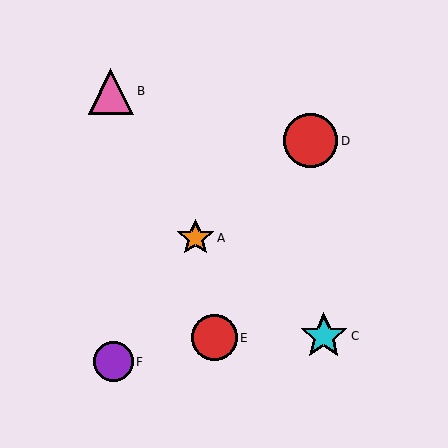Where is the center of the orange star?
The center of the orange star is at (196, 238).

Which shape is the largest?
The red circle (labeled D) is the largest.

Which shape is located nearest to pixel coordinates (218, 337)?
The red circle (labeled E) at (214, 338) is nearest to that location.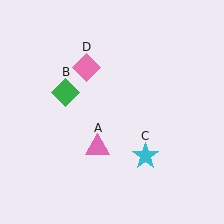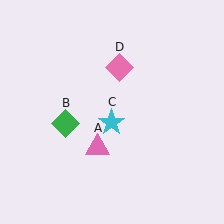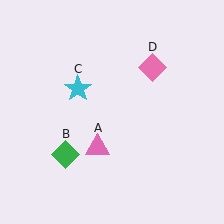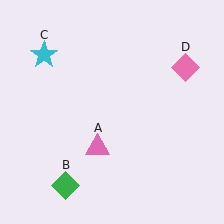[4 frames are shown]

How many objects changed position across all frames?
3 objects changed position: green diamond (object B), cyan star (object C), pink diamond (object D).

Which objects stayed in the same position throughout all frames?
Pink triangle (object A) remained stationary.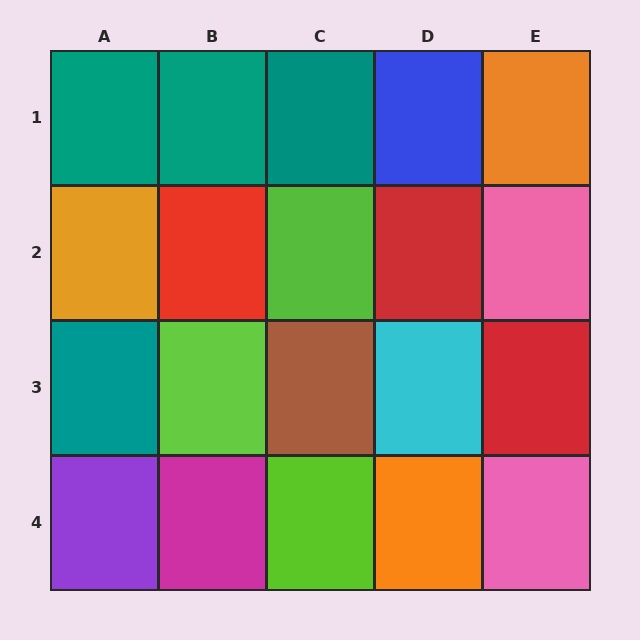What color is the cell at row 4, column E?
Pink.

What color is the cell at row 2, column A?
Orange.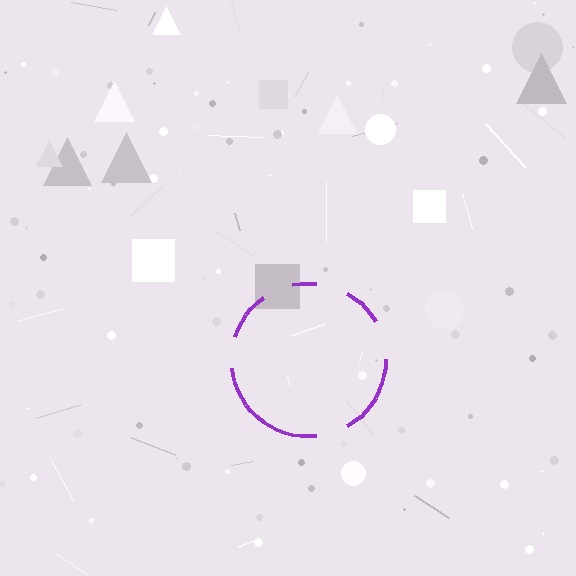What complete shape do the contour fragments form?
The contour fragments form a circle.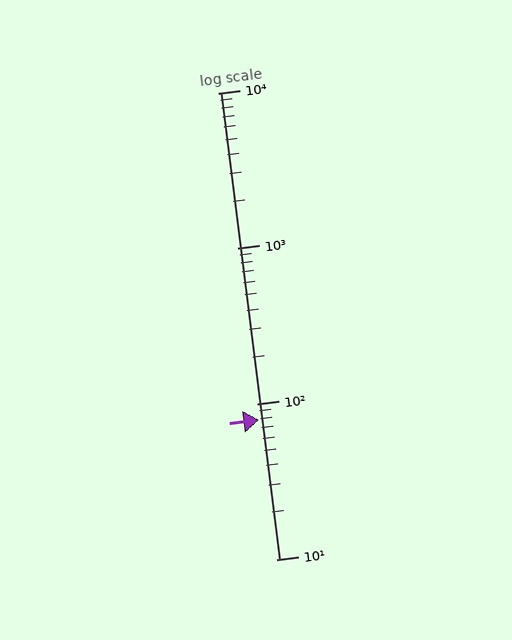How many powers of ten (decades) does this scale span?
The scale spans 3 decades, from 10 to 10000.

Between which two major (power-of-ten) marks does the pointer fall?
The pointer is between 10 and 100.